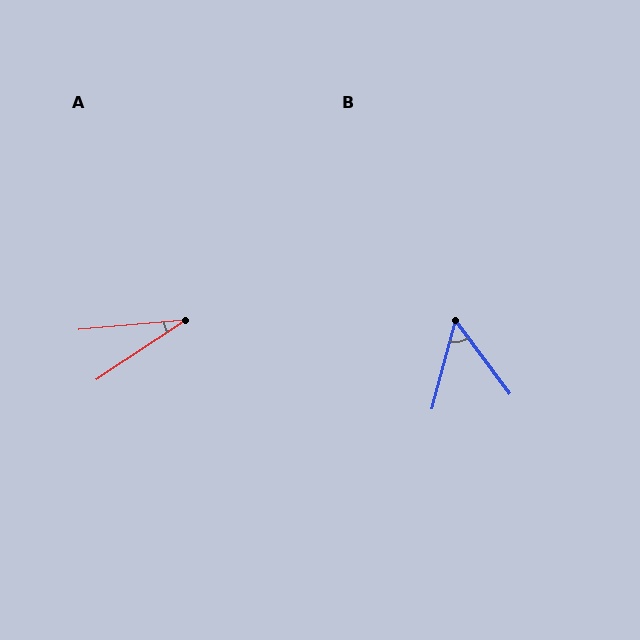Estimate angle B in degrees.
Approximately 51 degrees.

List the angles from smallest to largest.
A (29°), B (51°).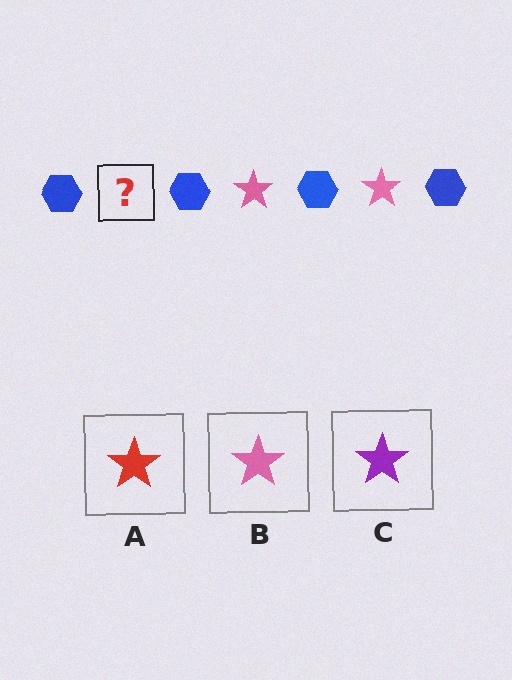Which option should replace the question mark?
Option B.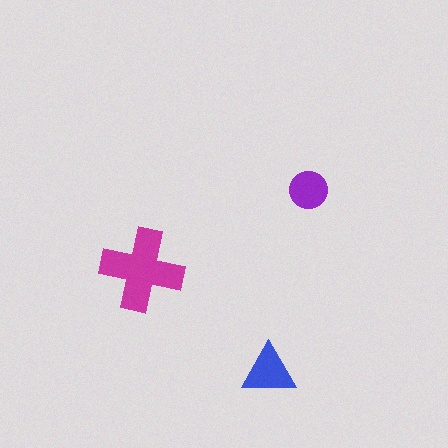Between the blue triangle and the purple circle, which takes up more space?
The blue triangle.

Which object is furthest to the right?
The purple circle is rightmost.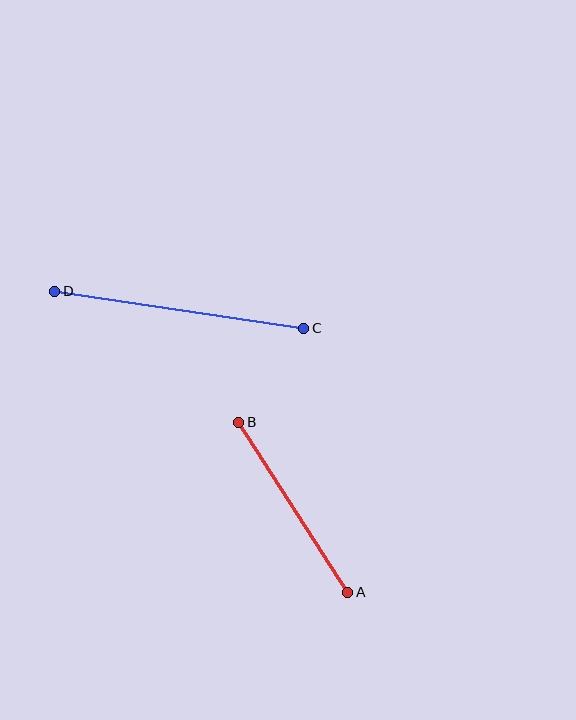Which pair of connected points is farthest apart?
Points C and D are farthest apart.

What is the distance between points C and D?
The distance is approximately 252 pixels.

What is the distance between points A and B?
The distance is approximately 202 pixels.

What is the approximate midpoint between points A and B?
The midpoint is at approximately (293, 507) pixels.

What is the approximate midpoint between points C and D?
The midpoint is at approximately (179, 310) pixels.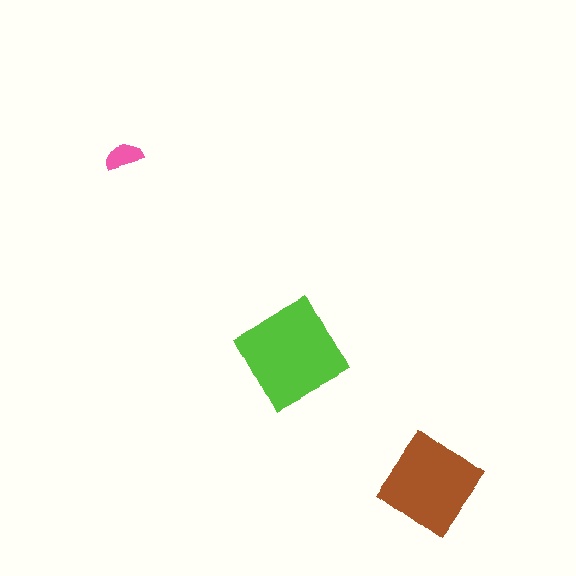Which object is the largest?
The lime diamond.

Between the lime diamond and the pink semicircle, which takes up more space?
The lime diamond.